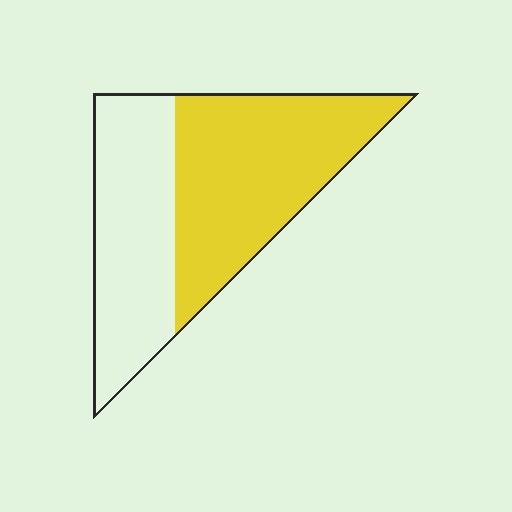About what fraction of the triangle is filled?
About three fifths (3/5).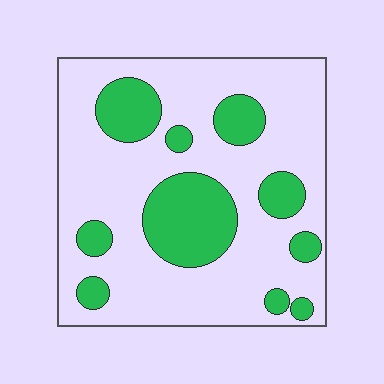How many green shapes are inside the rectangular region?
10.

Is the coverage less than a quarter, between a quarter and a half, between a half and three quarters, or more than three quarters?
Between a quarter and a half.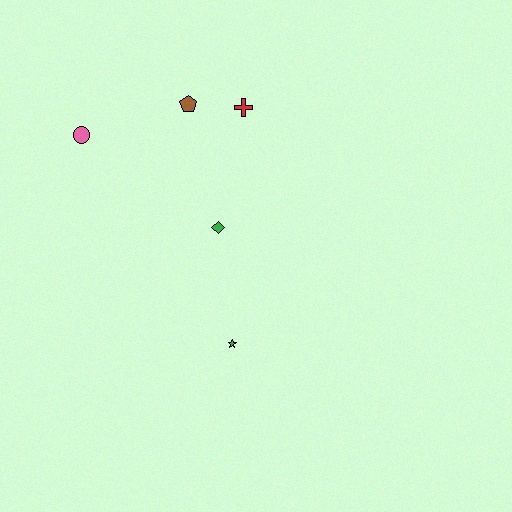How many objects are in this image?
There are 5 objects.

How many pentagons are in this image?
There is 1 pentagon.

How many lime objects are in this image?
There are no lime objects.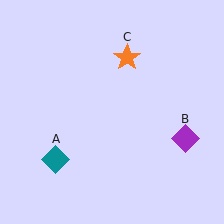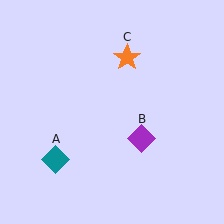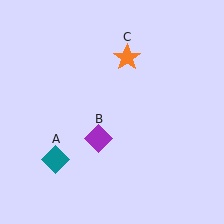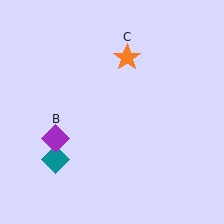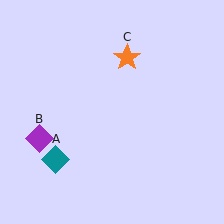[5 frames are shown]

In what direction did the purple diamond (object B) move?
The purple diamond (object B) moved left.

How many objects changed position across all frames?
1 object changed position: purple diamond (object B).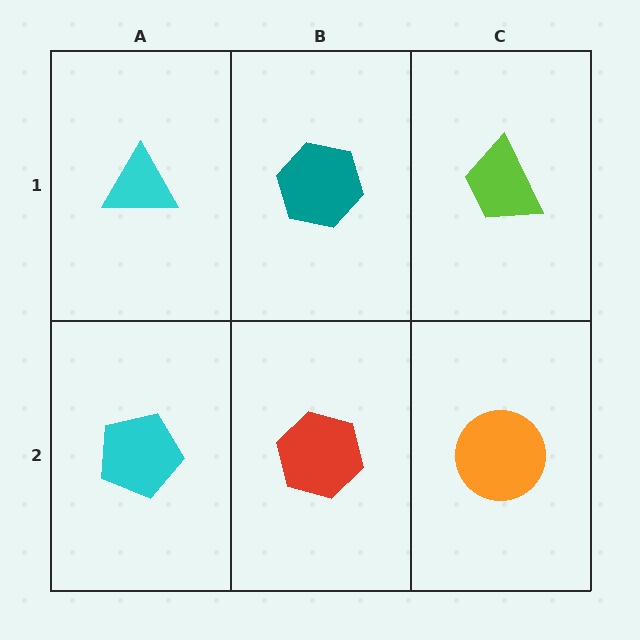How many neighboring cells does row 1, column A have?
2.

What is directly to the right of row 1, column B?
A lime trapezoid.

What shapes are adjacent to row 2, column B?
A teal hexagon (row 1, column B), a cyan pentagon (row 2, column A), an orange circle (row 2, column C).